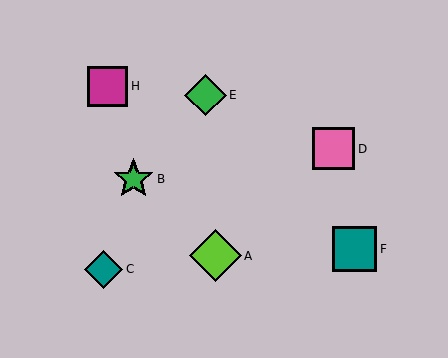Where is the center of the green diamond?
The center of the green diamond is at (205, 95).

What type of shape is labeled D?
Shape D is a pink square.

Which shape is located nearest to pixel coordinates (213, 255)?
The lime diamond (labeled A) at (215, 256) is nearest to that location.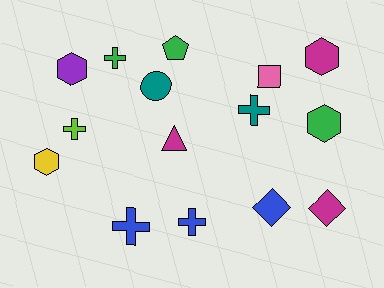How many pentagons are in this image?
There is 1 pentagon.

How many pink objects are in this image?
There is 1 pink object.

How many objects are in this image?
There are 15 objects.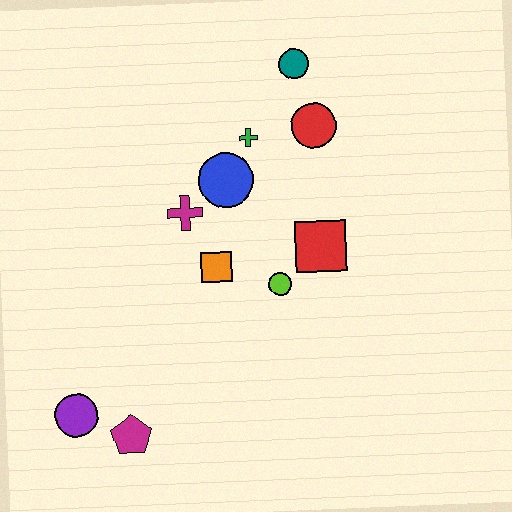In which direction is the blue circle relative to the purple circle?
The blue circle is above the purple circle.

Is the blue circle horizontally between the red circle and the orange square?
Yes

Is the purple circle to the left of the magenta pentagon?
Yes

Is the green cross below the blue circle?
No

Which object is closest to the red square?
The lime circle is closest to the red square.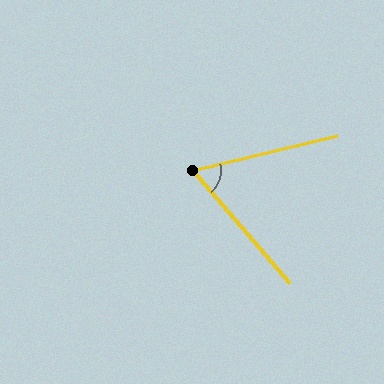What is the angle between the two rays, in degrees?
Approximately 63 degrees.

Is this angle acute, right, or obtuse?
It is acute.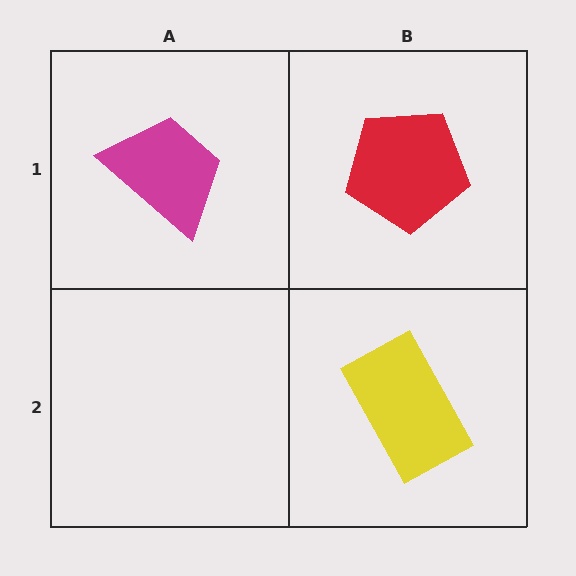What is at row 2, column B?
A yellow rectangle.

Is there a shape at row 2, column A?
No, that cell is empty.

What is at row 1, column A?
A magenta trapezoid.